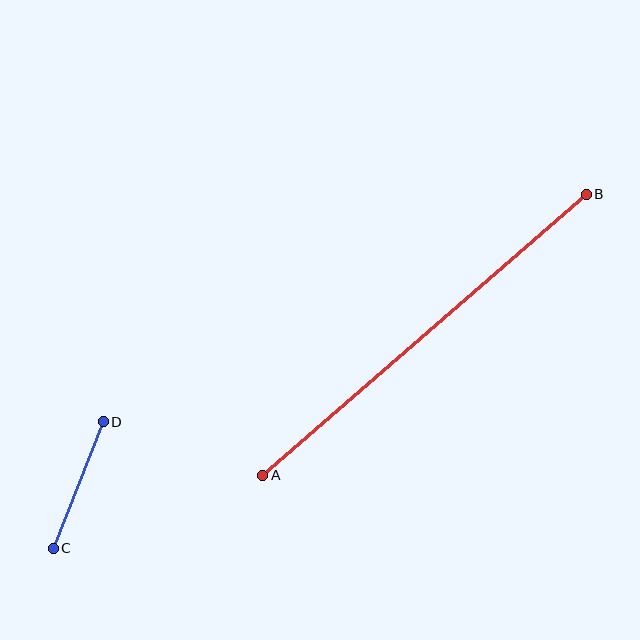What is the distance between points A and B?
The distance is approximately 429 pixels.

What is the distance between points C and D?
The distance is approximately 136 pixels.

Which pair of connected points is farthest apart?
Points A and B are farthest apart.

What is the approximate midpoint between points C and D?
The midpoint is at approximately (78, 485) pixels.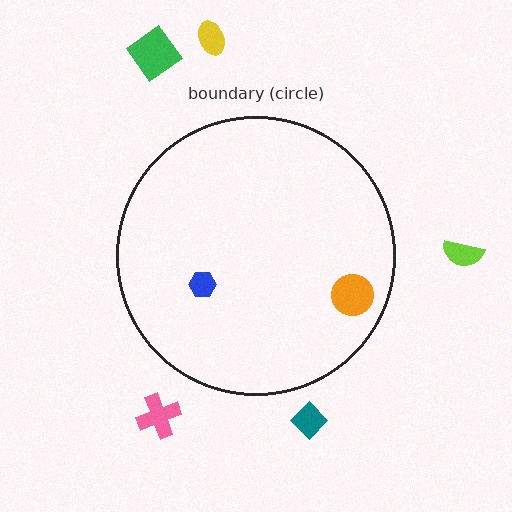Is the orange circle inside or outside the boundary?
Inside.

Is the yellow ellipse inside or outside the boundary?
Outside.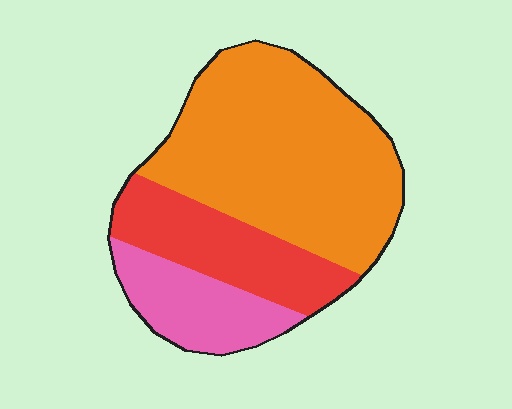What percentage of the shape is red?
Red takes up less than a quarter of the shape.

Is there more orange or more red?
Orange.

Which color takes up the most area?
Orange, at roughly 60%.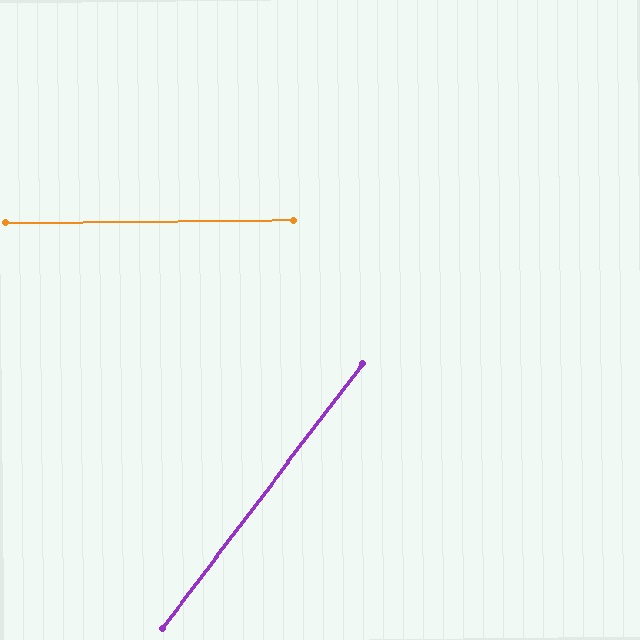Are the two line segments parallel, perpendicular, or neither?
Neither parallel nor perpendicular — they differ by about 52°.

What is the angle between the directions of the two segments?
Approximately 52 degrees.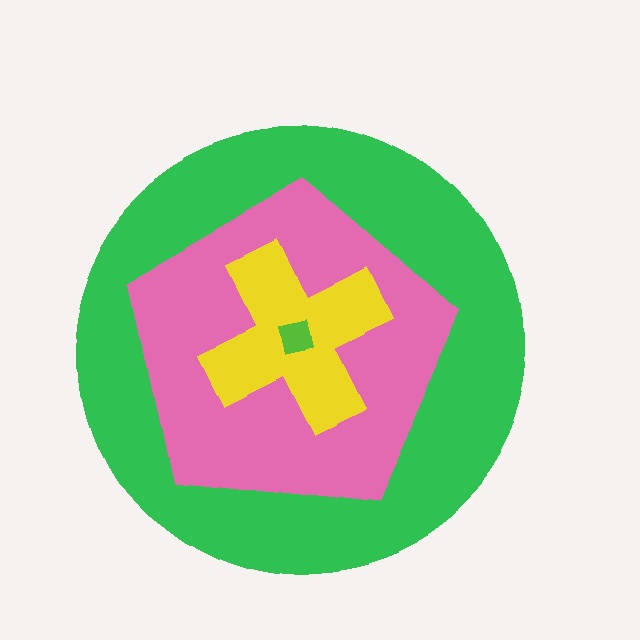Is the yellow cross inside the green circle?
Yes.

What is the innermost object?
The lime square.